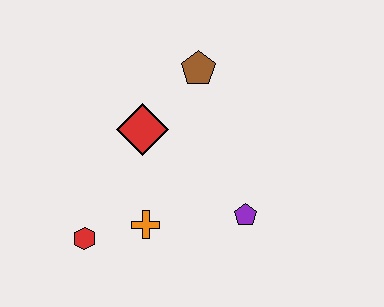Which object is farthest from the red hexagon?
The brown pentagon is farthest from the red hexagon.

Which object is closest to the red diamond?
The brown pentagon is closest to the red diamond.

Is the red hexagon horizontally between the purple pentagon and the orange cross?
No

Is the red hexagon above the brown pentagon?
No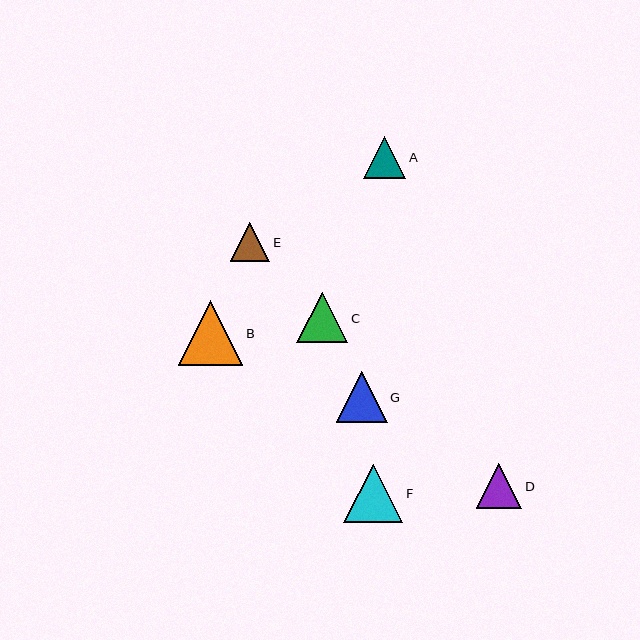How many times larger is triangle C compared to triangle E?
Triangle C is approximately 1.3 times the size of triangle E.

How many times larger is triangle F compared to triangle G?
Triangle F is approximately 1.2 times the size of triangle G.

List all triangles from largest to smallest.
From largest to smallest: B, F, G, C, D, A, E.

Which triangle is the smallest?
Triangle E is the smallest with a size of approximately 40 pixels.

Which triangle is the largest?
Triangle B is the largest with a size of approximately 64 pixels.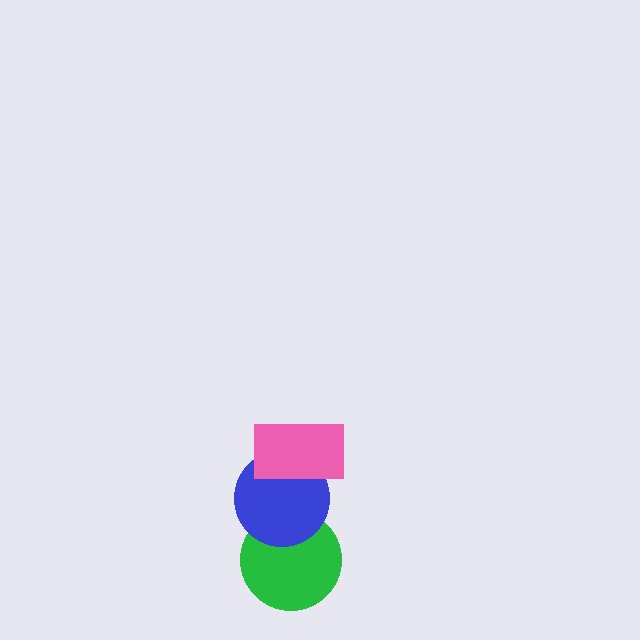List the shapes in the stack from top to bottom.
From top to bottom: the pink rectangle, the blue circle, the green circle.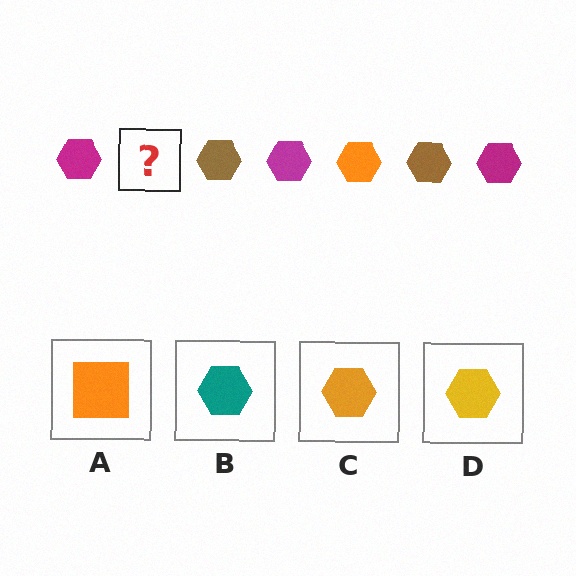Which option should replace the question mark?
Option C.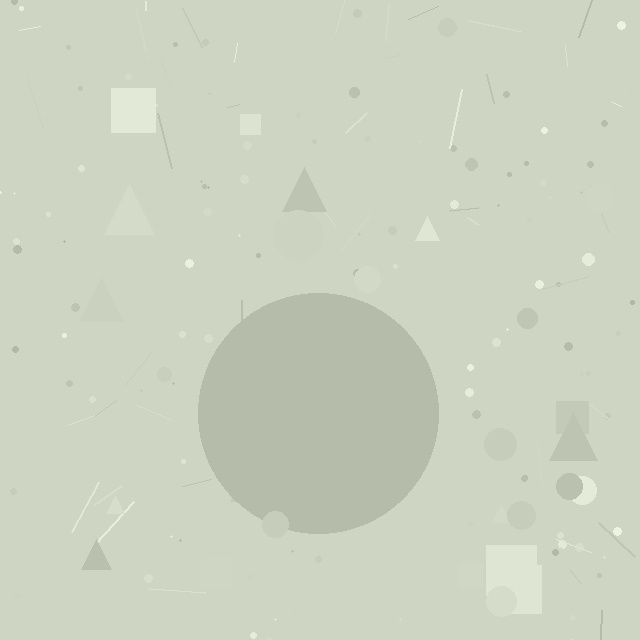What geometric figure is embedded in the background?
A circle is embedded in the background.